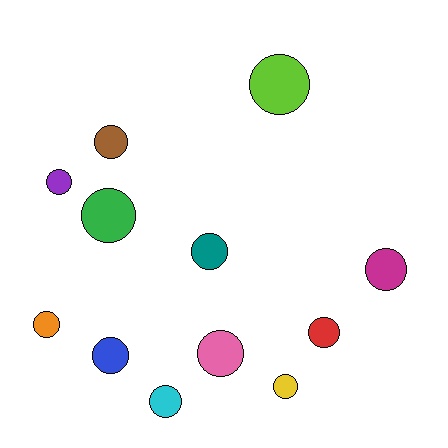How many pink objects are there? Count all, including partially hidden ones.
There is 1 pink object.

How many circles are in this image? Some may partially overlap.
There are 12 circles.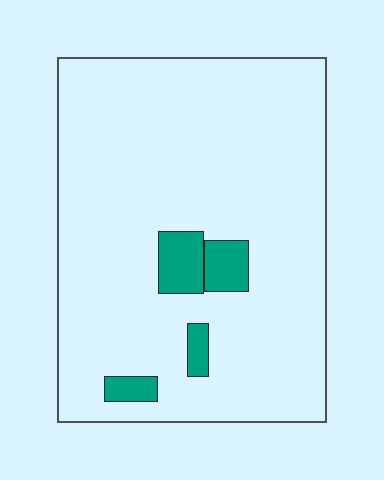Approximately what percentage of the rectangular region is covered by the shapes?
Approximately 10%.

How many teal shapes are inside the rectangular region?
4.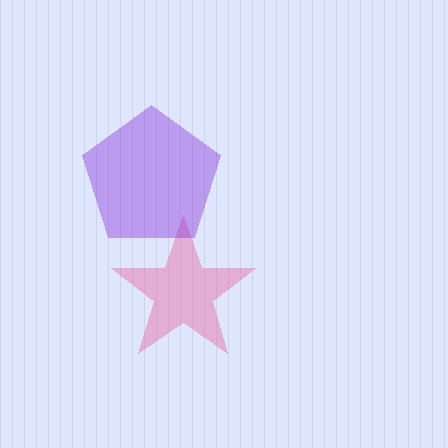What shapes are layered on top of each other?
The layered shapes are: a pink star, a purple pentagon.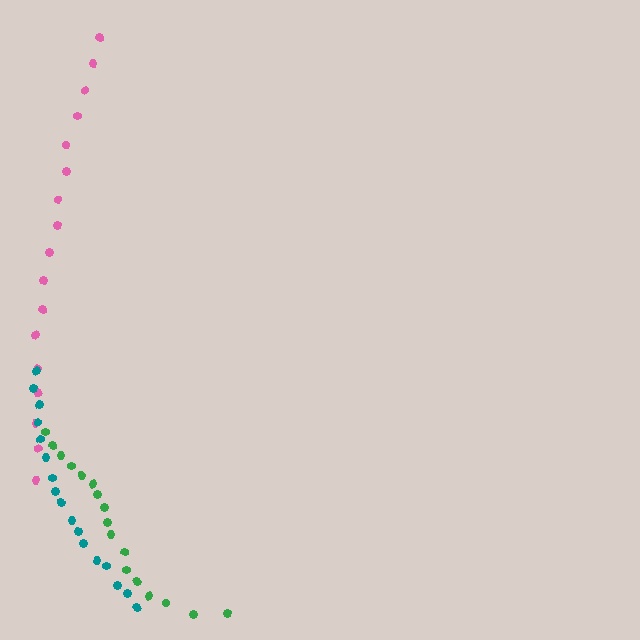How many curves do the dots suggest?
There are 3 distinct paths.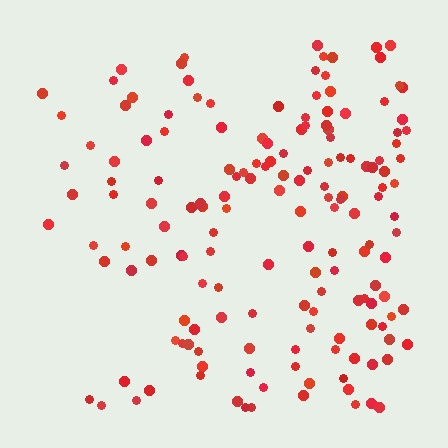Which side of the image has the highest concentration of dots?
The right.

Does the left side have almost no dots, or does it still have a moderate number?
Still a moderate number, just noticeably fewer than the right.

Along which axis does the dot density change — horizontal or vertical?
Horizontal.